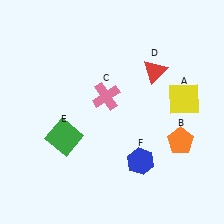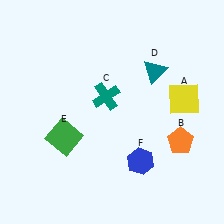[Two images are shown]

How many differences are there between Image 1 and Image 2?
There are 2 differences between the two images.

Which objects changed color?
C changed from pink to teal. D changed from red to teal.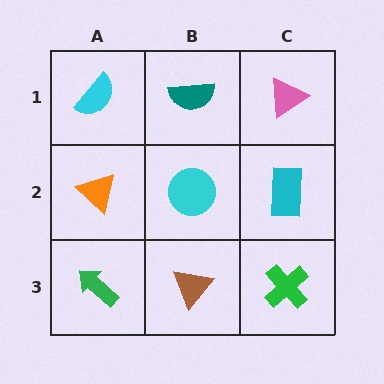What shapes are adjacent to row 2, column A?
A cyan semicircle (row 1, column A), a green arrow (row 3, column A), a cyan circle (row 2, column B).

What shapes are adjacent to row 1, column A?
An orange triangle (row 2, column A), a teal semicircle (row 1, column B).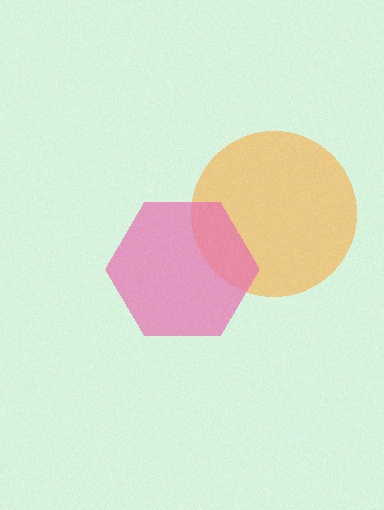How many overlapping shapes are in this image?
There are 2 overlapping shapes in the image.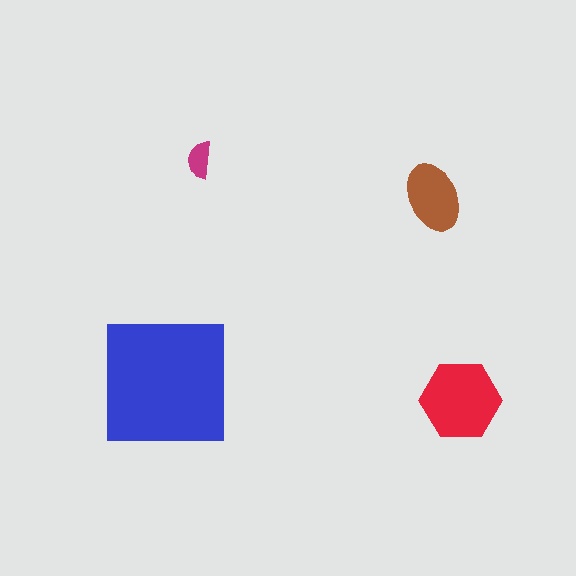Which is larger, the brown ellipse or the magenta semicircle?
The brown ellipse.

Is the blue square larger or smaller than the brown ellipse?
Larger.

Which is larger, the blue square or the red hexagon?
The blue square.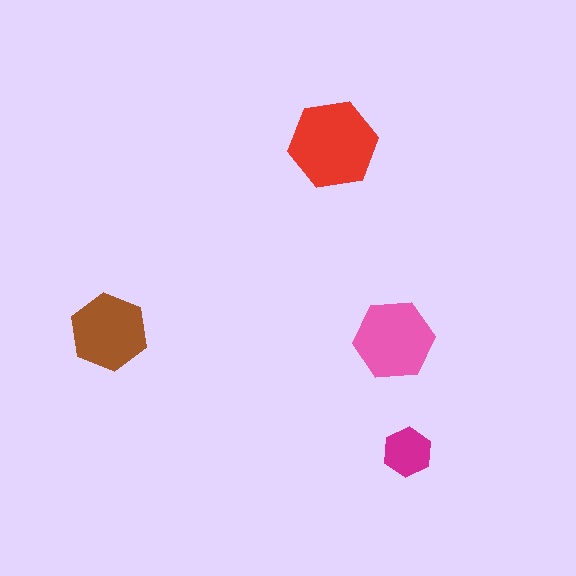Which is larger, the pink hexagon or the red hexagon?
The red one.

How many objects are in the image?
There are 4 objects in the image.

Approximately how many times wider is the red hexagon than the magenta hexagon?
About 2 times wider.